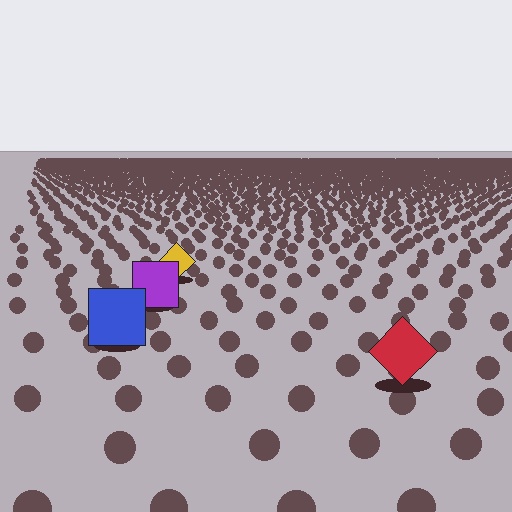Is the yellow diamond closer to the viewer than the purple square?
No. The purple square is closer — you can tell from the texture gradient: the ground texture is coarser near it.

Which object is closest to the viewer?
The red diamond is closest. The texture marks near it are larger and more spread out.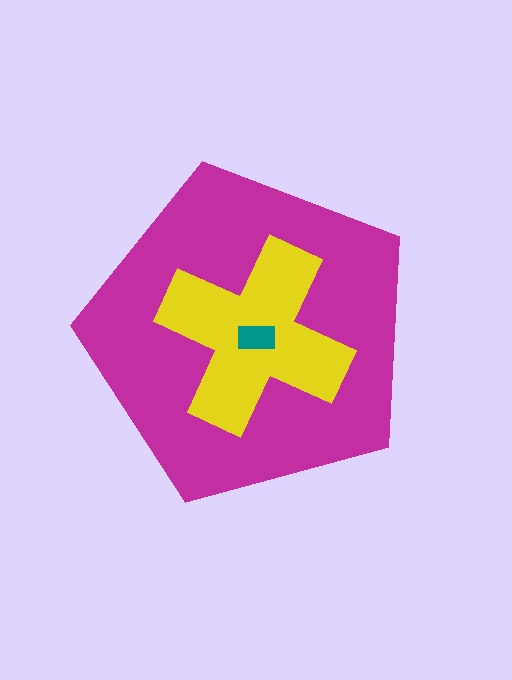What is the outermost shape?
The magenta pentagon.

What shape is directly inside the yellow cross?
The teal rectangle.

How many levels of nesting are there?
3.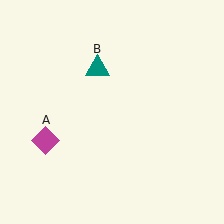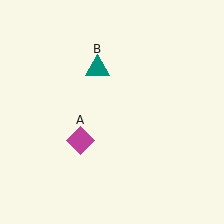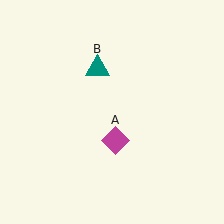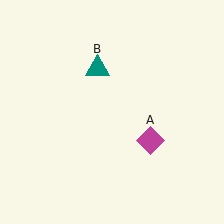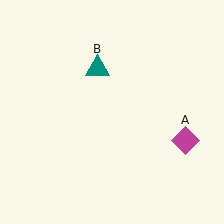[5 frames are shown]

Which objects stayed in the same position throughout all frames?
Teal triangle (object B) remained stationary.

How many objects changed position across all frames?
1 object changed position: magenta diamond (object A).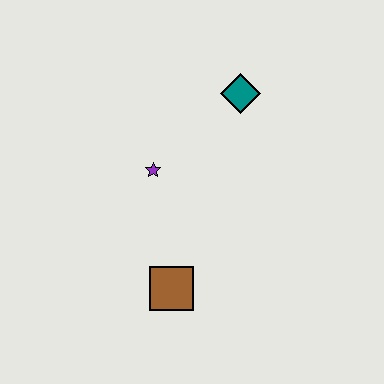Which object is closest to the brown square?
The purple star is closest to the brown square.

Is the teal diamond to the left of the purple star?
No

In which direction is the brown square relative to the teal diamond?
The brown square is below the teal diamond.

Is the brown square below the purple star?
Yes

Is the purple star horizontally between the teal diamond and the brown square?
No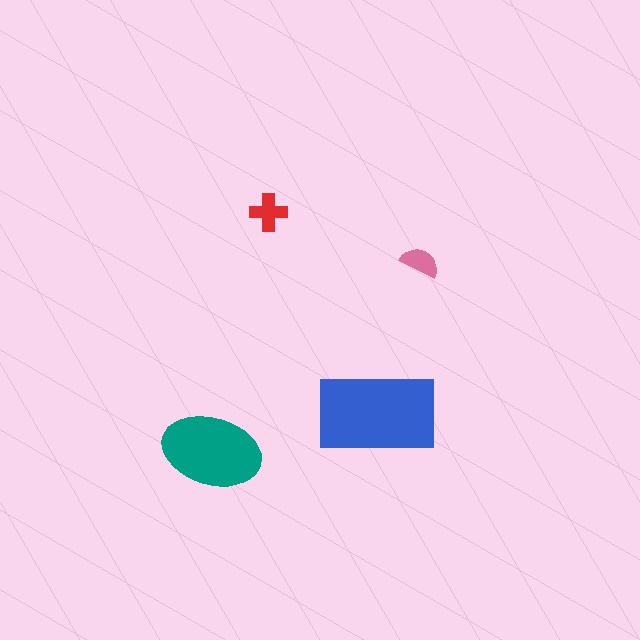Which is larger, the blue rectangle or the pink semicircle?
The blue rectangle.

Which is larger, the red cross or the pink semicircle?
The red cross.